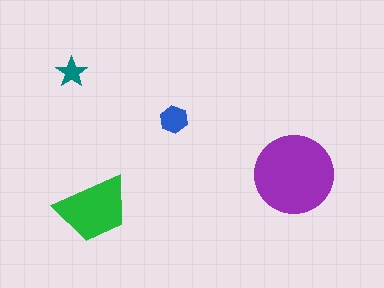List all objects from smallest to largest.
The teal star, the blue hexagon, the green trapezoid, the purple circle.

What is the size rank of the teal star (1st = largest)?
4th.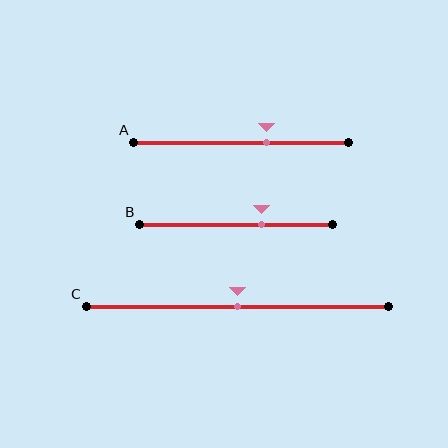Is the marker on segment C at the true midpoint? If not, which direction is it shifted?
Yes, the marker on segment C is at the true midpoint.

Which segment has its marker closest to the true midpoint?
Segment C has its marker closest to the true midpoint.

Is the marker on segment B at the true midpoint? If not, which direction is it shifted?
No, the marker on segment B is shifted to the right by about 13% of the segment length.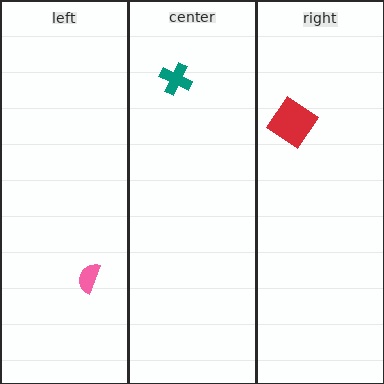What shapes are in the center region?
The teal cross.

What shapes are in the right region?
The red diamond.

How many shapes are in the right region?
1.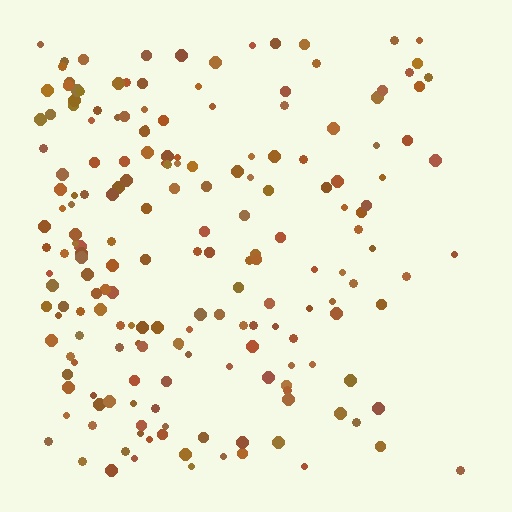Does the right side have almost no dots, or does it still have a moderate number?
Still a moderate number, just noticeably fewer than the left.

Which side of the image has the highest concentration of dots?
The left.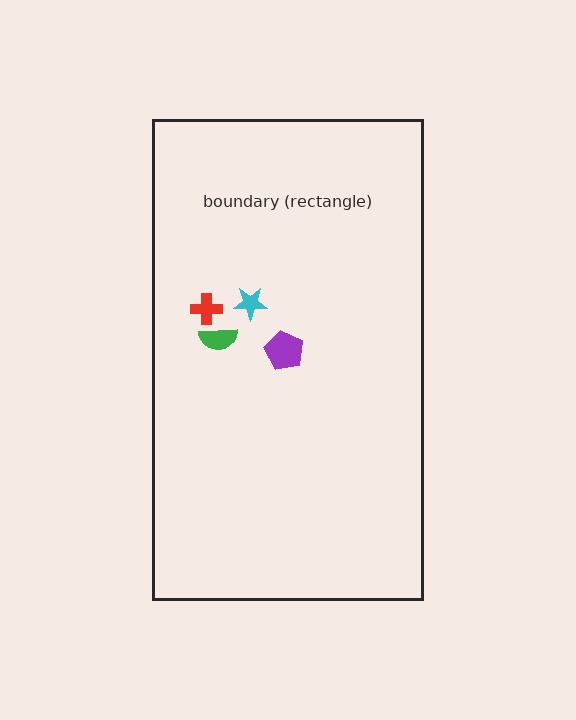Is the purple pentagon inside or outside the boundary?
Inside.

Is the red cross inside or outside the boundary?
Inside.